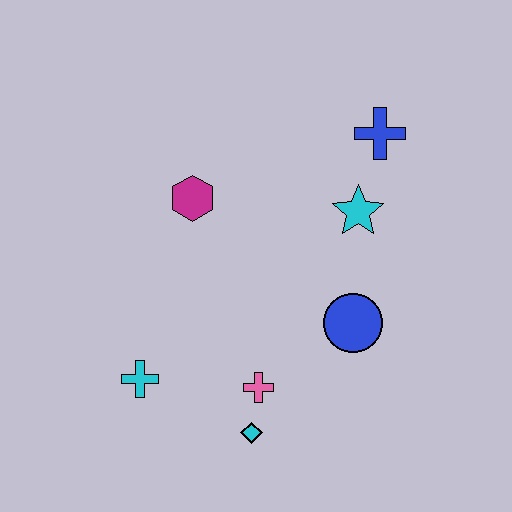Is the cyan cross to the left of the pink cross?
Yes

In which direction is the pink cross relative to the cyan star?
The pink cross is below the cyan star.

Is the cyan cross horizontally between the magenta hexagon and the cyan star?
No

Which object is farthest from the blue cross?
The cyan cross is farthest from the blue cross.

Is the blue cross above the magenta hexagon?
Yes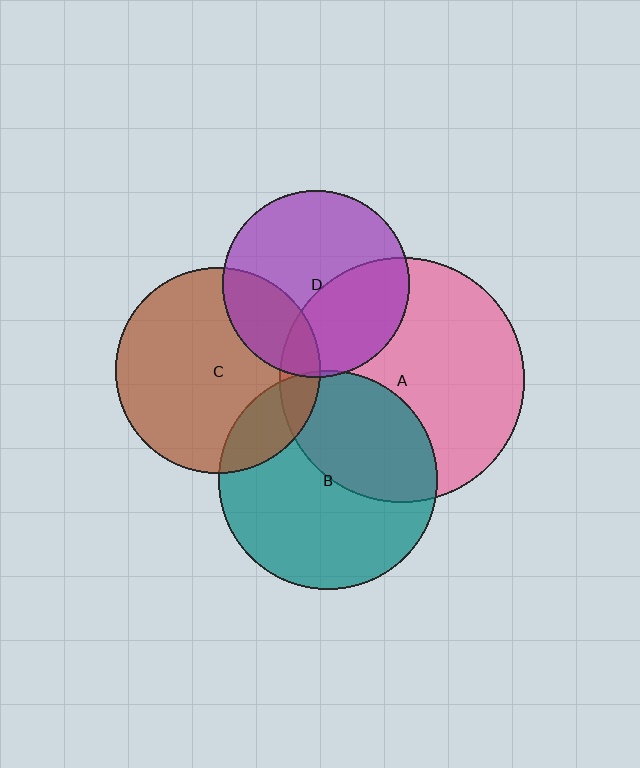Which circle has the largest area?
Circle A (pink).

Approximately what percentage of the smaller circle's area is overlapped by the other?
Approximately 10%.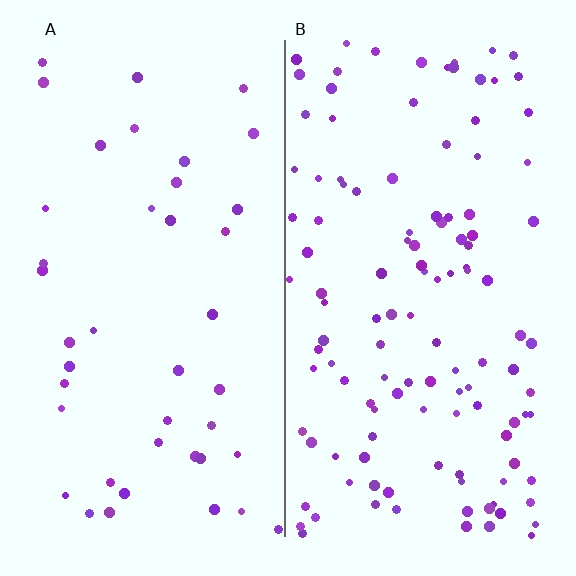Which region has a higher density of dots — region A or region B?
B (the right).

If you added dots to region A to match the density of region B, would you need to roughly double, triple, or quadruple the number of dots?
Approximately triple.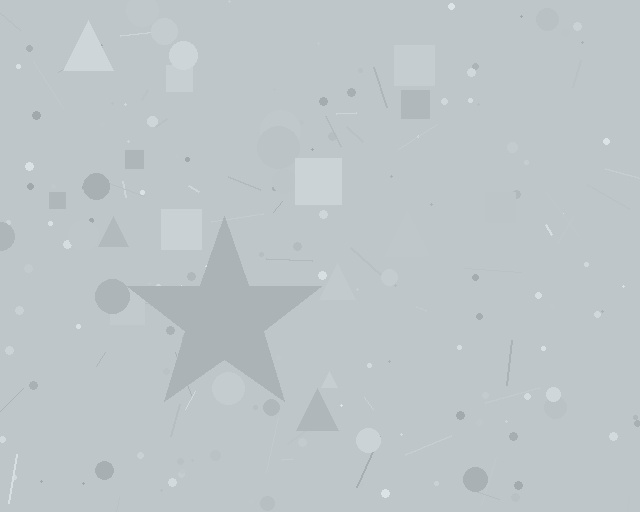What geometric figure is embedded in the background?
A star is embedded in the background.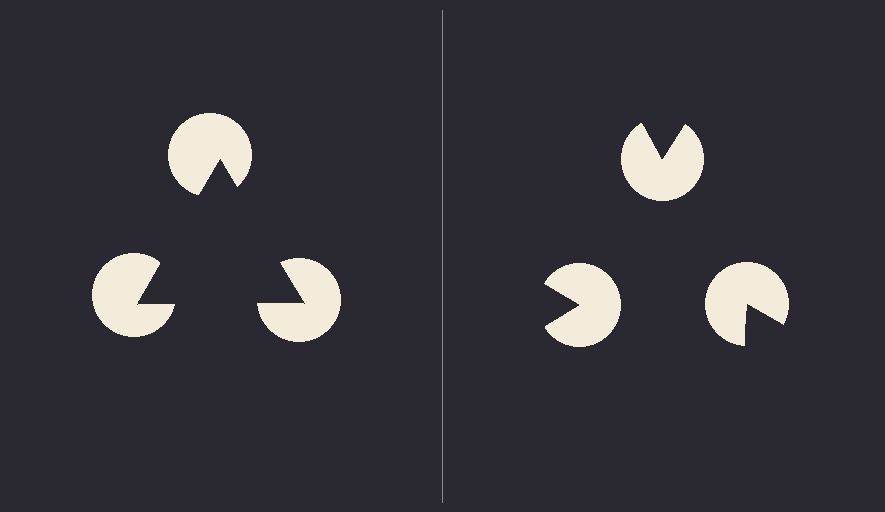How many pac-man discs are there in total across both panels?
6 — 3 on each side.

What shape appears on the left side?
An illusory triangle.